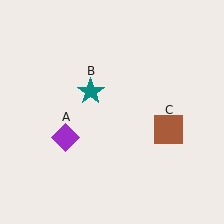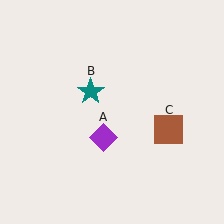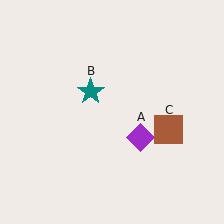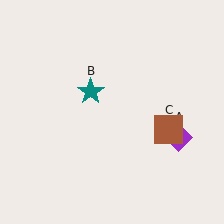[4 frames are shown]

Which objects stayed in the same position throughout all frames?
Teal star (object B) and brown square (object C) remained stationary.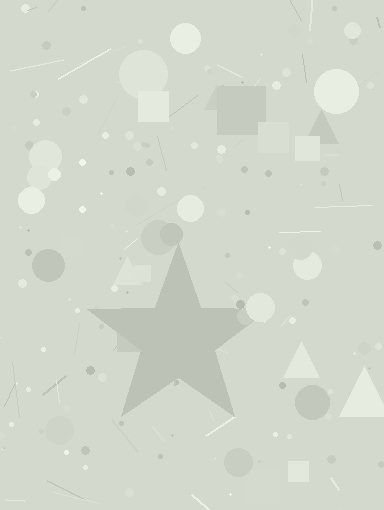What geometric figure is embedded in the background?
A star is embedded in the background.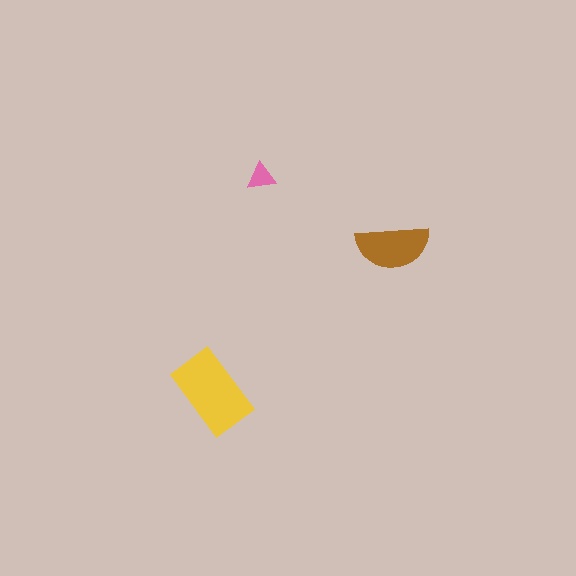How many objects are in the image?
There are 3 objects in the image.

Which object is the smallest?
The pink triangle.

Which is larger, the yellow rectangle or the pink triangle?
The yellow rectangle.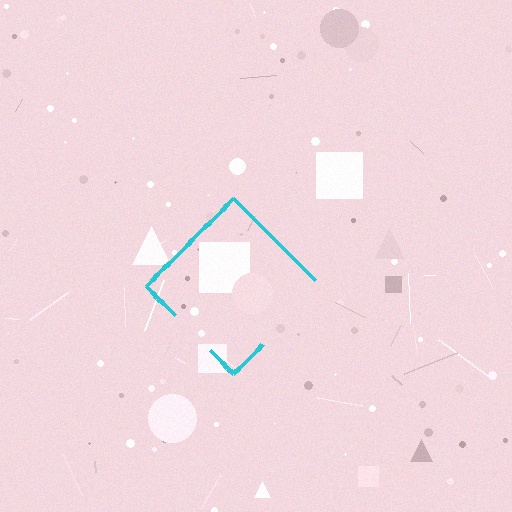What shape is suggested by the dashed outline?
The dashed outline suggests a diamond.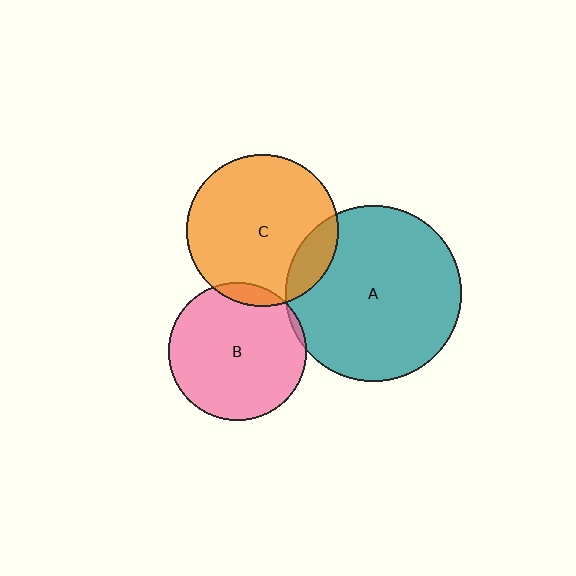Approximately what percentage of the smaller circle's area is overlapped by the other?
Approximately 5%.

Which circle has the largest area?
Circle A (teal).